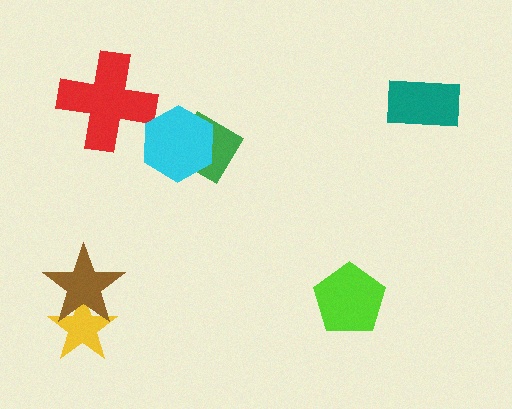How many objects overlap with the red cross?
0 objects overlap with the red cross.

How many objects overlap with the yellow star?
1 object overlaps with the yellow star.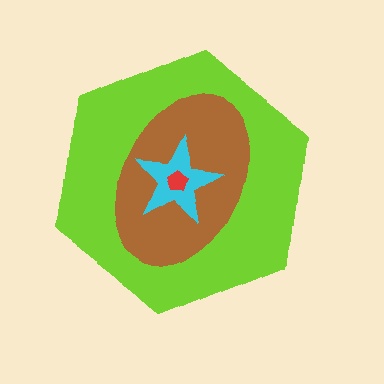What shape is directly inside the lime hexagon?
The brown ellipse.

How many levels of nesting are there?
4.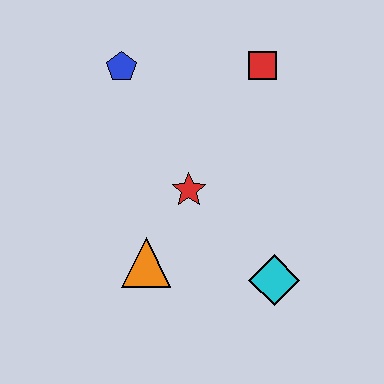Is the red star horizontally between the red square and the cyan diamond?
No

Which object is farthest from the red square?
The orange triangle is farthest from the red square.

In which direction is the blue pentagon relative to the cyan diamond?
The blue pentagon is above the cyan diamond.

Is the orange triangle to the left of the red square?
Yes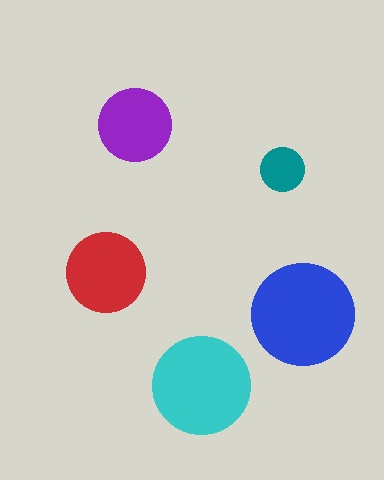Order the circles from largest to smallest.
the blue one, the cyan one, the red one, the purple one, the teal one.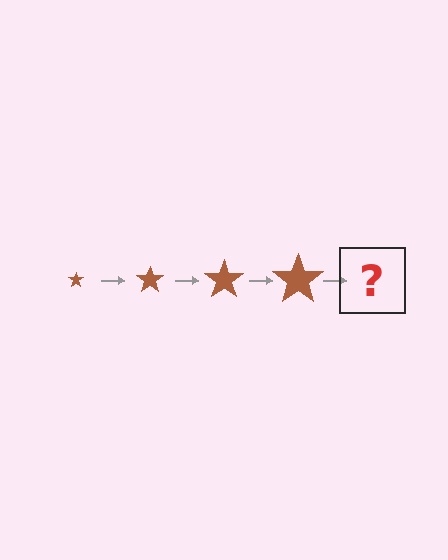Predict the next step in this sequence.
The next step is a brown star, larger than the previous one.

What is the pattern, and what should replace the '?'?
The pattern is that the star gets progressively larger each step. The '?' should be a brown star, larger than the previous one.